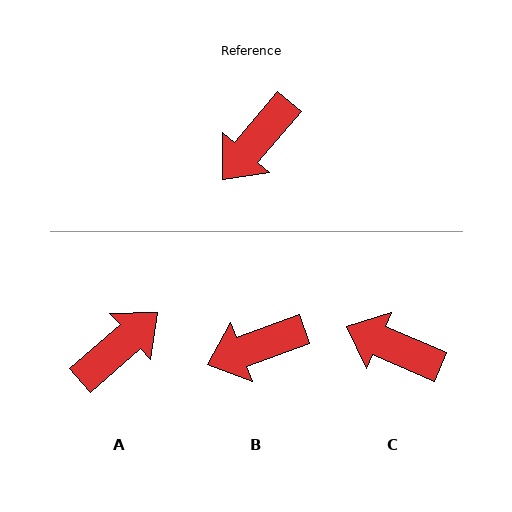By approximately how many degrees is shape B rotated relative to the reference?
Approximately 29 degrees clockwise.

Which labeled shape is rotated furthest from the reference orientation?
A, about 172 degrees away.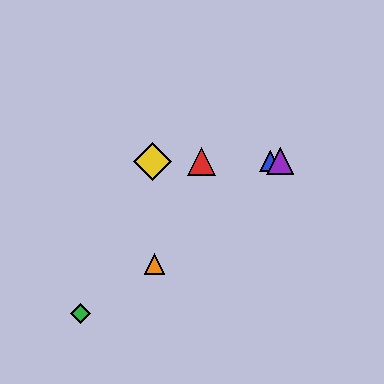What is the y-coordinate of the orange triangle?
The orange triangle is at y≈264.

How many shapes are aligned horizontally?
4 shapes (the red triangle, the blue triangle, the yellow diamond, the purple triangle) are aligned horizontally.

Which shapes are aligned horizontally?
The red triangle, the blue triangle, the yellow diamond, the purple triangle are aligned horizontally.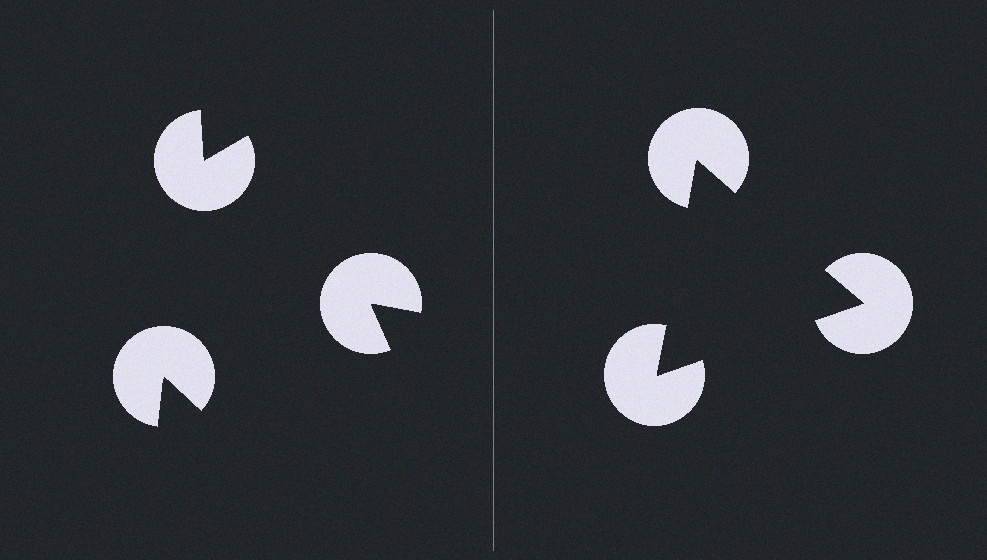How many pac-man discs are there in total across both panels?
6 — 3 on each side.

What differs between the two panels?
The pac-man discs are positioned identically on both sides; only the wedge orientations differ. On the right they align to a triangle; on the left they are misaligned.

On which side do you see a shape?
An illusory triangle appears on the right side. On the left side the wedge cuts are rotated, so no coherent shape forms.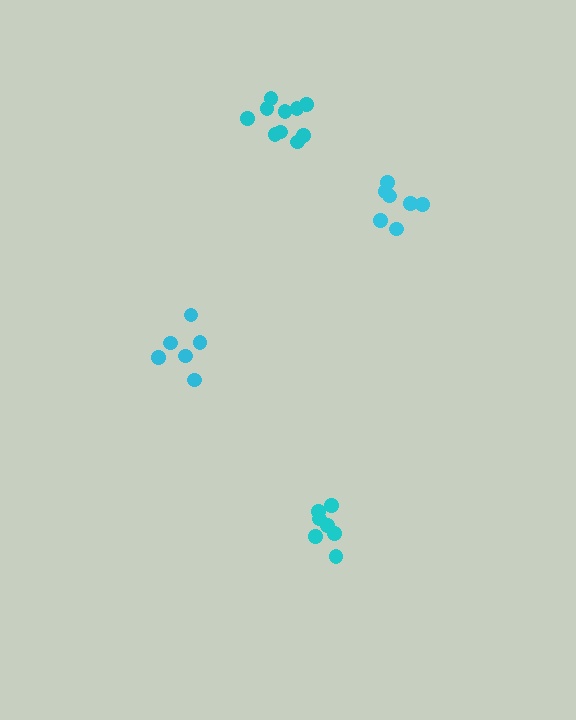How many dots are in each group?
Group 1: 7 dots, Group 2: 10 dots, Group 3: 7 dots, Group 4: 6 dots (30 total).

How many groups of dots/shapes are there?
There are 4 groups.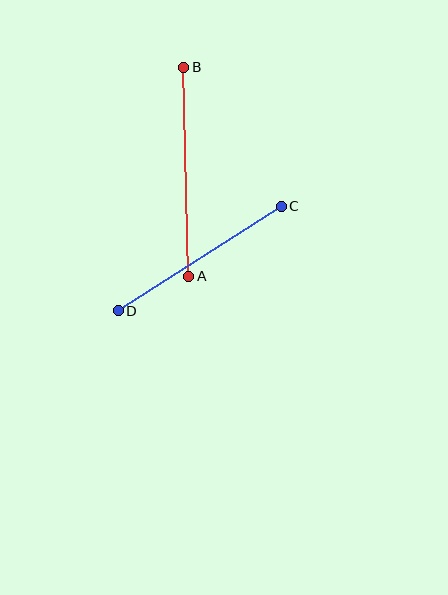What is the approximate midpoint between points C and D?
The midpoint is at approximately (200, 259) pixels.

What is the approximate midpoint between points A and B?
The midpoint is at approximately (186, 172) pixels.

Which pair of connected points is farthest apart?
Points A and B are farthest apart.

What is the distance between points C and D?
The distance is approximately 193 pixels.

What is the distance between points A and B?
The distance is approximately 209 pixels.